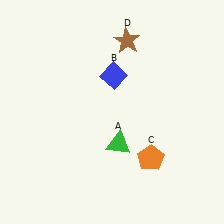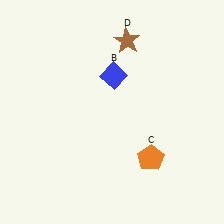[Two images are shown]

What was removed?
The green triangle (A) was removed in Image 2.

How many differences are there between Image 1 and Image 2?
There is 1 difference between the two images.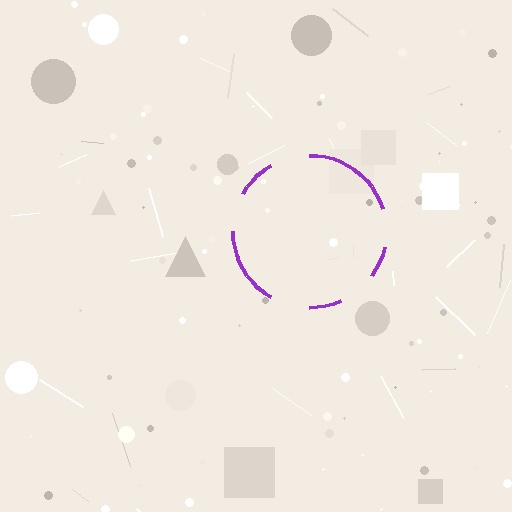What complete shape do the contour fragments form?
The contour fragments form a circle.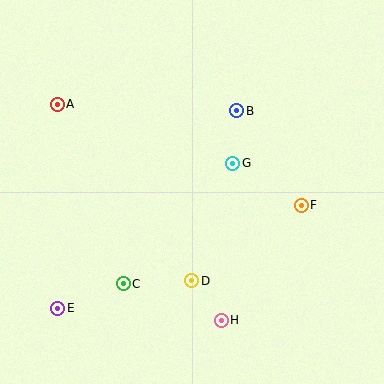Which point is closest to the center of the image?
Point G at (233, 163) is closest to the center.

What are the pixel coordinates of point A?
Point A is at (57, 104).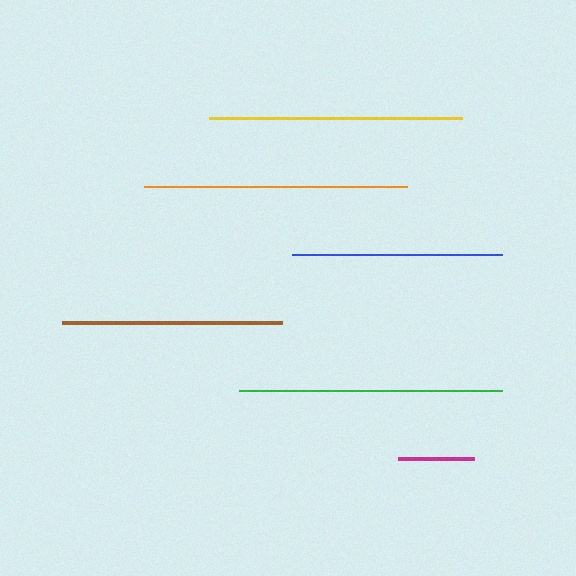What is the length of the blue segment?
The blue segment is approximately 210 pixels long.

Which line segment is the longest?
The orange line is the longest at approximately 264 pixels.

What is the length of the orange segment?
The orange segment is approximately 264 pixels long.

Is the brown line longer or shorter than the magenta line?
The brown line is longer than the magenta line.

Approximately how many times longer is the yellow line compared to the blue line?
The yellow line is approximately 1.2 times the length of the blue line.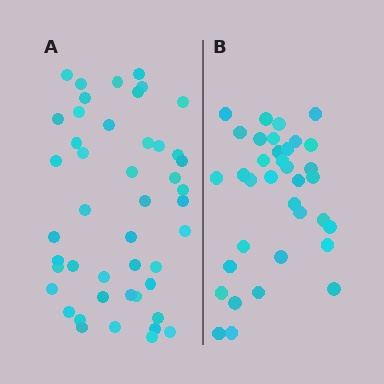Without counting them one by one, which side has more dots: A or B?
Region A (the left region) has more dots.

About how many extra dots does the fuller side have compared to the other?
Region A has roughly 12 or so more dots than region B.